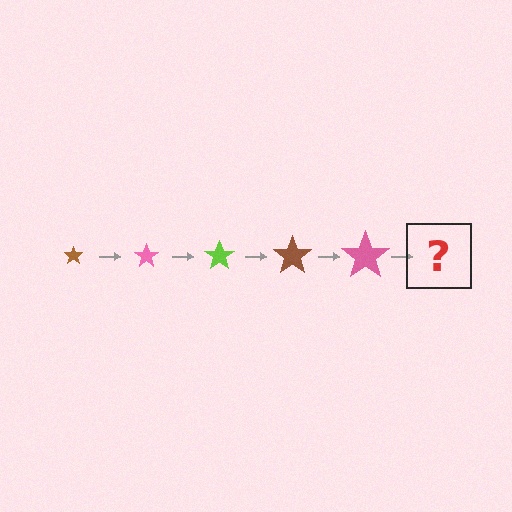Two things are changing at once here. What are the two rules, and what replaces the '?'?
The two rules are that the star grows larger each step and the color cycles through brown, pink, and lime. The '?' should be a lime star, larger than the previous one.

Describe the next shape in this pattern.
It should be a lime star, larger than the previous one.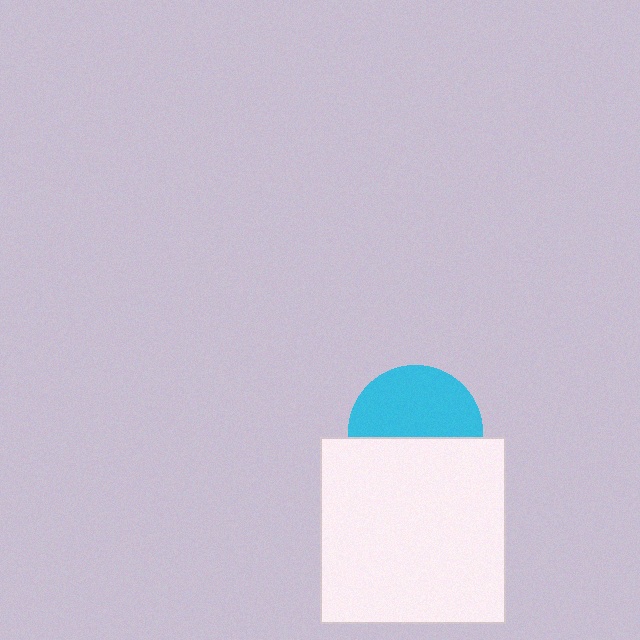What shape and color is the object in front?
The object in front is a white square.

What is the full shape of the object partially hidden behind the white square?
The partially hidden object is a cyan circle.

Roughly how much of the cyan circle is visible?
About half of it is visible (roughly 55%).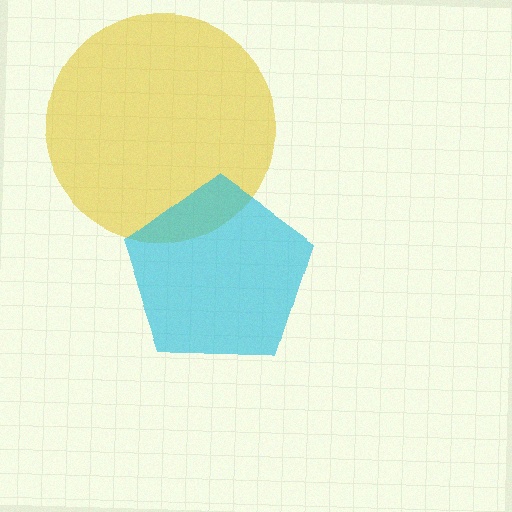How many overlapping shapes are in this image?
There are 2 overlapping shapes in the image.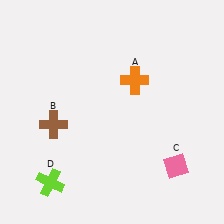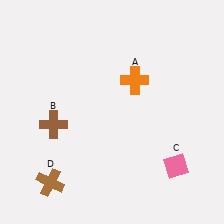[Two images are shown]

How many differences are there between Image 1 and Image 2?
There is 1 difference between the two images.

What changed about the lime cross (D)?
In Image 1, D is lime. In Image 2, it changed to brown.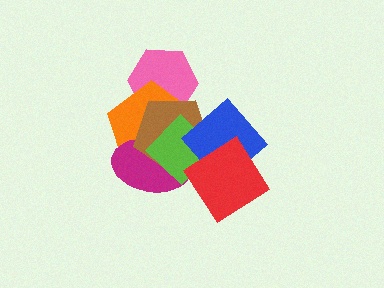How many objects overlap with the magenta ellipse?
3 objects overlap with the magenta ellipse.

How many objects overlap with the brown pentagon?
6 objects overlap with the brown pentagon.